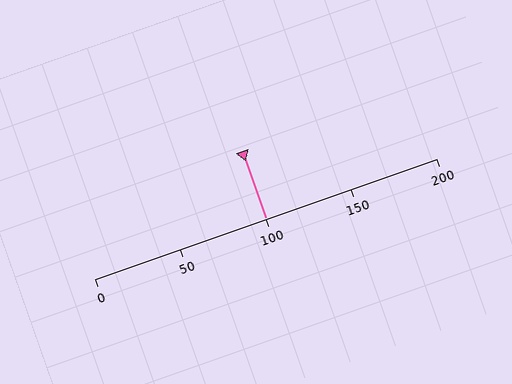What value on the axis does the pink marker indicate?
The marker indicates approximately 100.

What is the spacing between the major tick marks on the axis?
The major ticks are spaced 50 apart.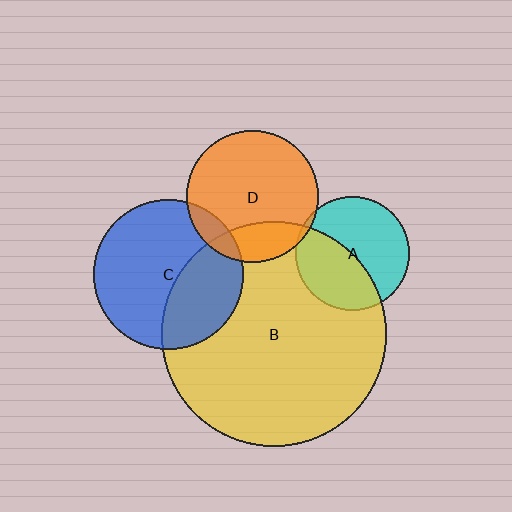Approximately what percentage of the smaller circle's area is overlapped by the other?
Approximately 35%.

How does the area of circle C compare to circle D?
Approximately 1.3 times.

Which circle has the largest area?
Circle B (yellow).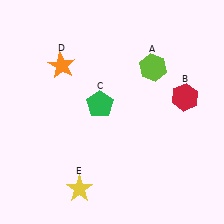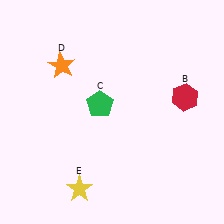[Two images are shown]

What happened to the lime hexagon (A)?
The lime hexagon (A) was removed in Image 2. It was in the top-right area of Image 1.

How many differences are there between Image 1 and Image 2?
There is 1 difference between the two images.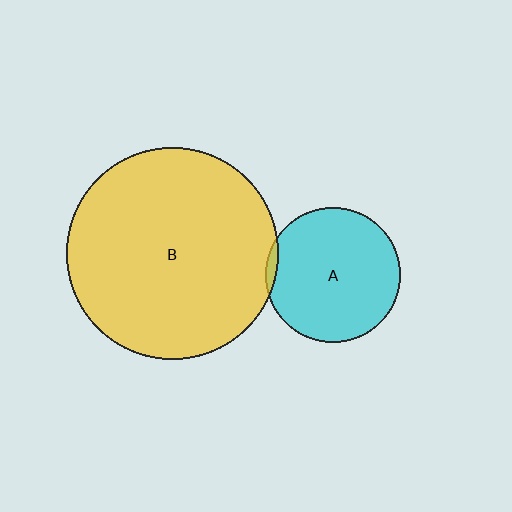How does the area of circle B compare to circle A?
Approximately 2.5 times.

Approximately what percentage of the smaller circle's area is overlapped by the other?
Approximately 5%.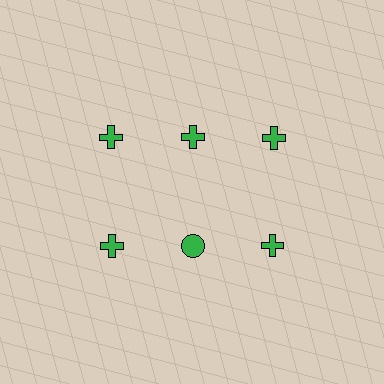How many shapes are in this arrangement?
There are 6 shapes arranged in a grid pattern.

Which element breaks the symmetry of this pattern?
The green circle in the second row, second from left column breaks the symmetry. All other shapes are green crosses.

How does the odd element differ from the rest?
It has a different shape: circle instead of cross.